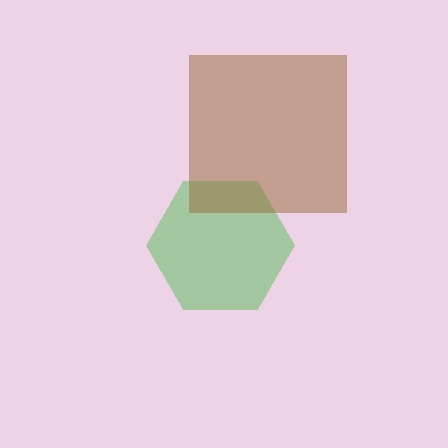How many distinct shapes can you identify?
There are 2 distinct shapes: a green hexagon, a brown square.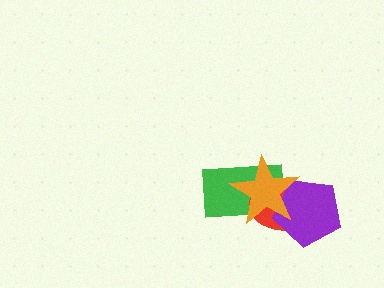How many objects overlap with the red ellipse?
3 objects overlap with the red ellipse.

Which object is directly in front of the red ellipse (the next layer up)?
The purple pentagon is directly in front of the red ellipse.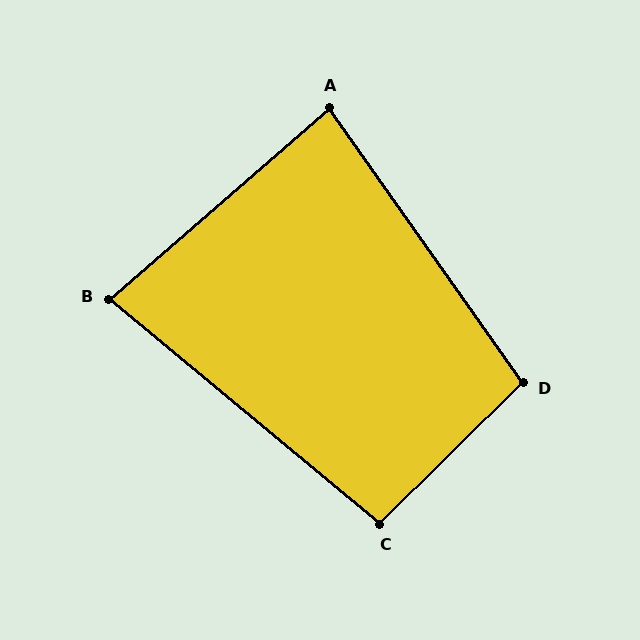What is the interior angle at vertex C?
Approximately 96 degrees (obtuse).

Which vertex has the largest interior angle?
D, at approximately 99 degrees.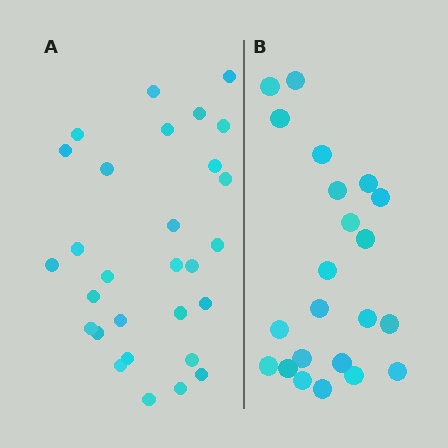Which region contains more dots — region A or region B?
Region A (the left region) has more dots.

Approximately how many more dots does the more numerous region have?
Region A has roughly 8 or so more dots than region B.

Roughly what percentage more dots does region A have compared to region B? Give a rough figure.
About 30% more.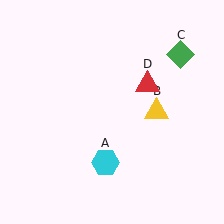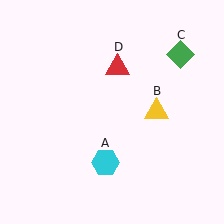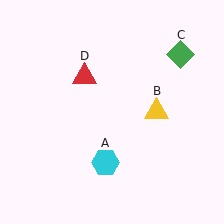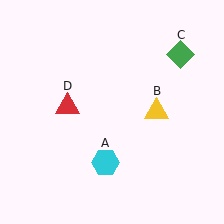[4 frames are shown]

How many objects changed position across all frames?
1 object changed position: red triangle (object D).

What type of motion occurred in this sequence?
The red triangle (object D) rotated counterclockwise around the center of the scene.